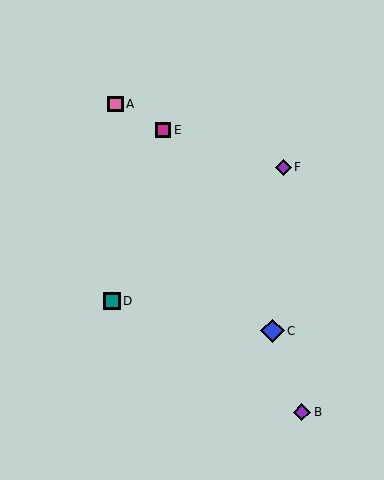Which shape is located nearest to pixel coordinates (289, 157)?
The purple diamond (labeled F) at (283, 167) is nearest to that location.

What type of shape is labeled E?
Shape E is a magenta square.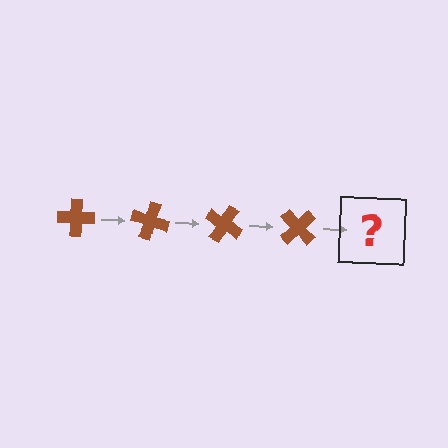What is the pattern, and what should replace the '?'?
The pattern is that the cross rotates 15 degrees each step. The '?' should be a brown cross rotated 60 degrees.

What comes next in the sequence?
The next element should be a brown cross rotated 60 degrees.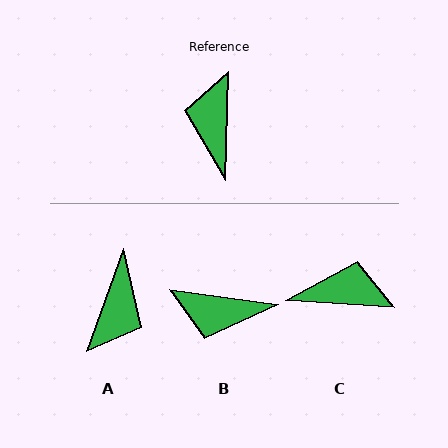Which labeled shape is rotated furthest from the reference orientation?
A, about 162 degrees away.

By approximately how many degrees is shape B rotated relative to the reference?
Approximately 84 degrees counter-clockwise.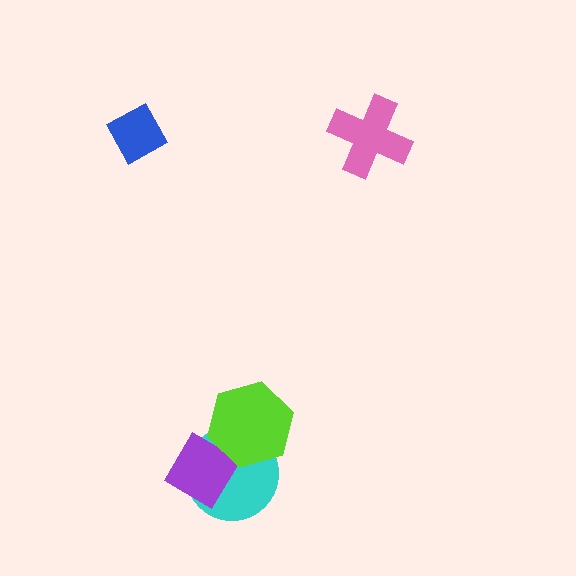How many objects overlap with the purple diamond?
1 object overlaps with the purple diamond.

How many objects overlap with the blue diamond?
0 objects overlap with the blue diamond.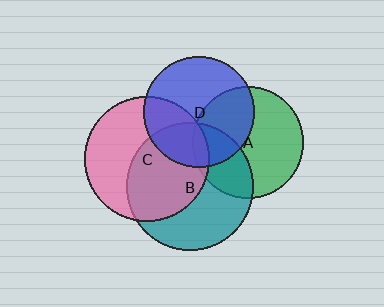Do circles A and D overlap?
Yes.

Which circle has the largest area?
Circle B (teal).